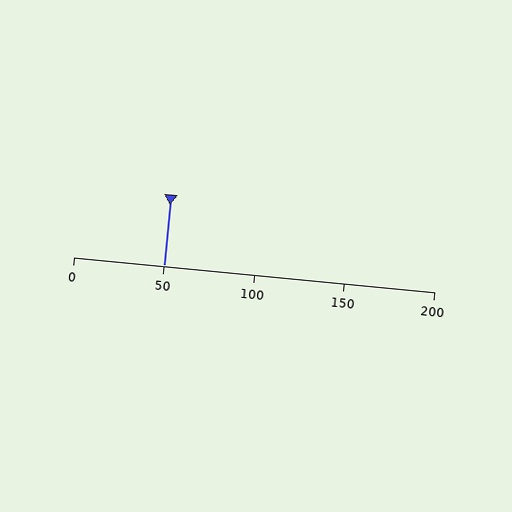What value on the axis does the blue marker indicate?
The marker indicates approximately 50.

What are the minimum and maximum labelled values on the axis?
The axis runs from 0 to 200.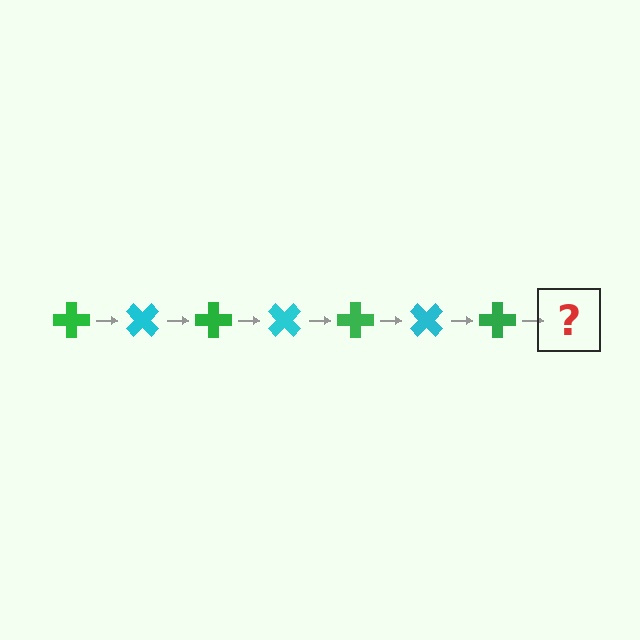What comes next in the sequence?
The next element should be a cyan cross, rotated 315 degrees from the start.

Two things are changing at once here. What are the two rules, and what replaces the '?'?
The two rules are that it rotates 45 degrees each step and the color cycles through green and cyan. The '?' should be a cyan cross, rotated 315 degrees from the start.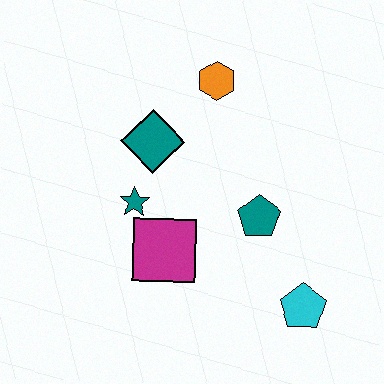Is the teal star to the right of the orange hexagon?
No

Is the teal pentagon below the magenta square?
No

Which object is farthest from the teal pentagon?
The orange hexagon is farthest from the teal pentagon.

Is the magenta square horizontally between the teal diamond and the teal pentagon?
Yes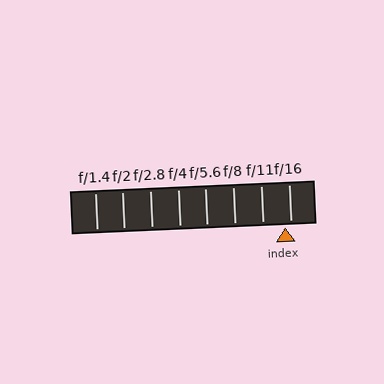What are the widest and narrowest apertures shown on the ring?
The widest aperture shown is f/1.4 and the narrowest is f/16.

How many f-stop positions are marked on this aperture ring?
There are 8 f-stop positions marked.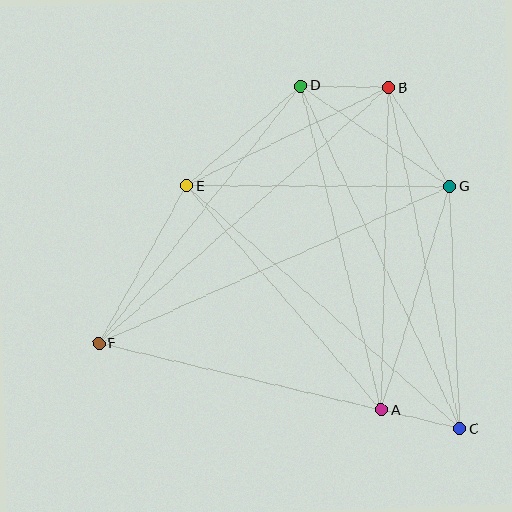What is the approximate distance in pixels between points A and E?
The distance between A and E is approximately 297 pixels.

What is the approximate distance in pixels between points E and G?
The distance between E and G is approximately 263 pixels.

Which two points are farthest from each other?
Points B and F are farthest from each other.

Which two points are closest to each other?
Points A and C are closest to each other.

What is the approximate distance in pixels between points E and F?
The distance between E and F is approximately 180 pixels.